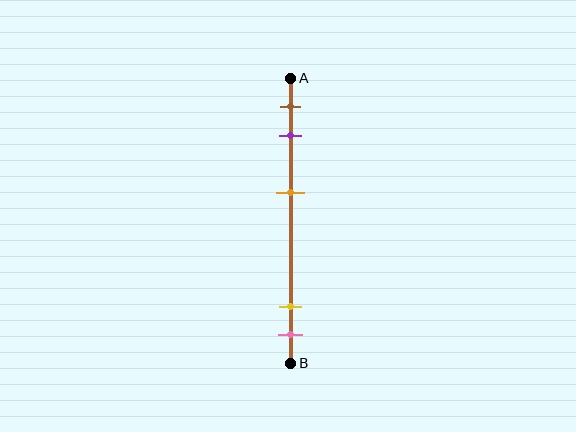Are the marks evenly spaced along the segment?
No, the marks are not evenly spaced.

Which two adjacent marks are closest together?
The yellow and pink marks are the closest adjacent pair.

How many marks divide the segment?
There are 5 marks dividing the segment.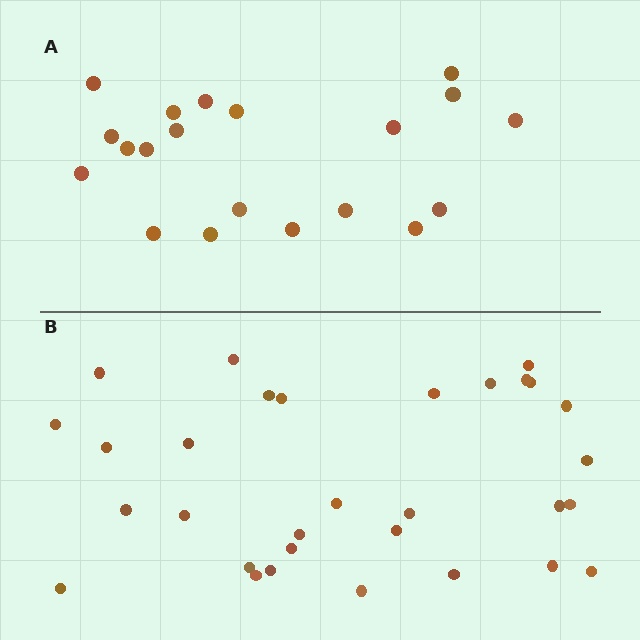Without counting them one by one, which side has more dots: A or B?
Region B (the bottom region) has more dots.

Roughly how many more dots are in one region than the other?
Region B has roughly 12 or so more dots than region A.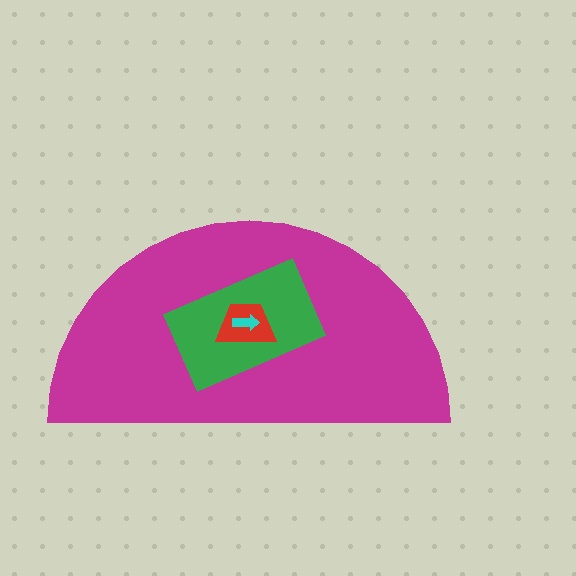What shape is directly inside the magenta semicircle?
The green rectangle.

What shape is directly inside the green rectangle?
The red trapezoid.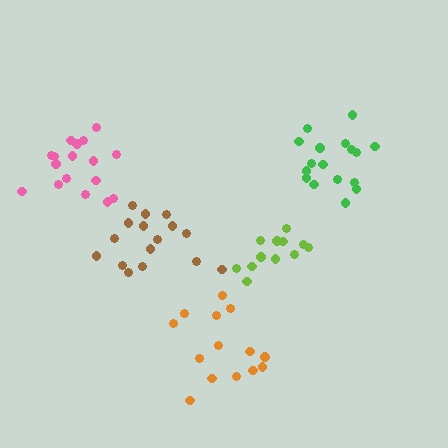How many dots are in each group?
Group 1: 12 dots, Group 2: 17 dots, Group 3: 17 dots, Group 4: 14 dots, Group 5: 16 dots (76 total).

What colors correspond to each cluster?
The clusters are colored: lime, pink, green, orange, brown.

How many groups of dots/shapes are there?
There are 5 groups.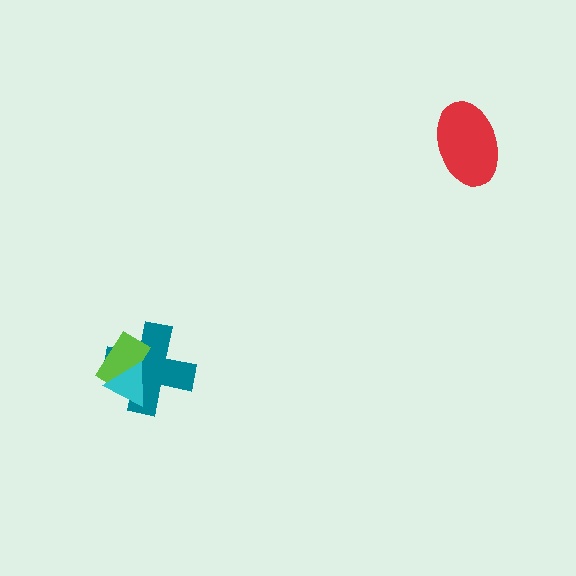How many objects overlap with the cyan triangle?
2 objects overlap with the cyan triangle.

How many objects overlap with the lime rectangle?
2 objects overlap with the lime rectangle.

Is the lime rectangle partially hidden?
Yes, it is partially covered by another shape.